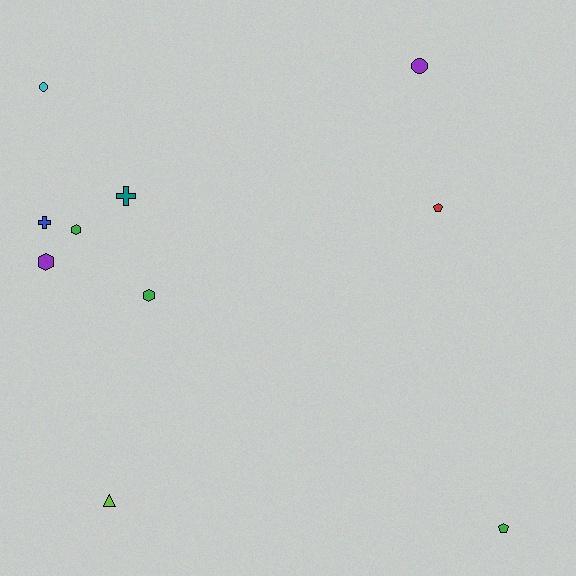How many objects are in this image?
There are 10 objects.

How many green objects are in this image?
There are 3 green objects.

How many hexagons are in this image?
There are 3 hexagons.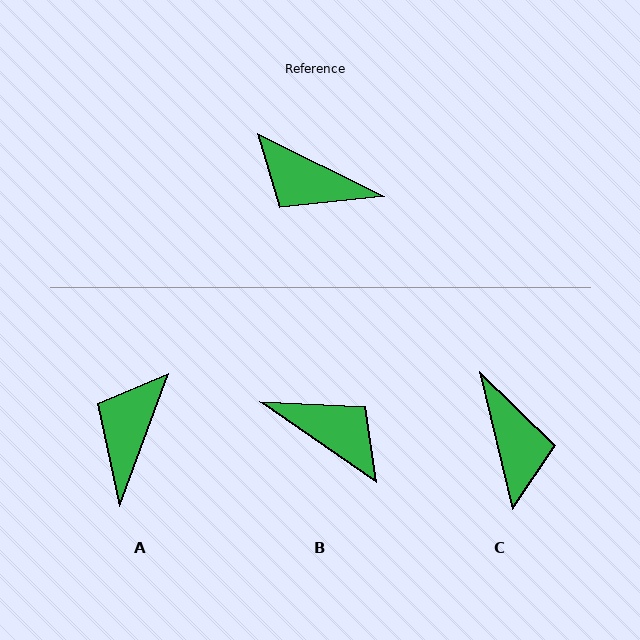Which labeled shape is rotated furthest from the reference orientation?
B, about 172 degrees away.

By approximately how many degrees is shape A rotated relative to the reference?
Approximately 83 degrees clockwise.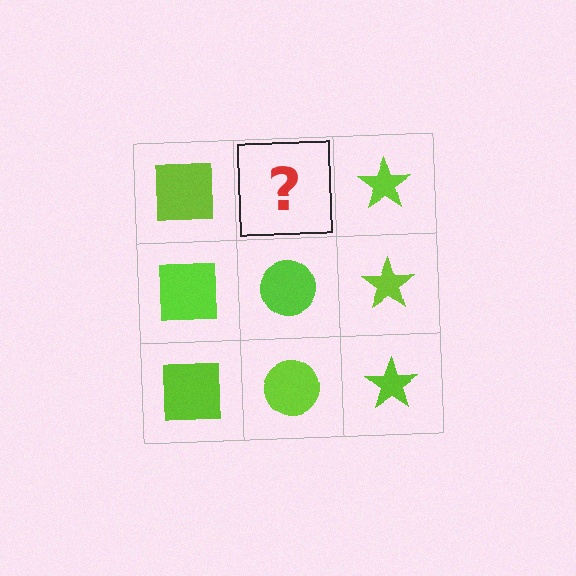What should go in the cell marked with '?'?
The missing cell should contain a lime circle.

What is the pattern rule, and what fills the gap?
The rule is that each column has a consistent shape. The gap should be filled with a lime circle.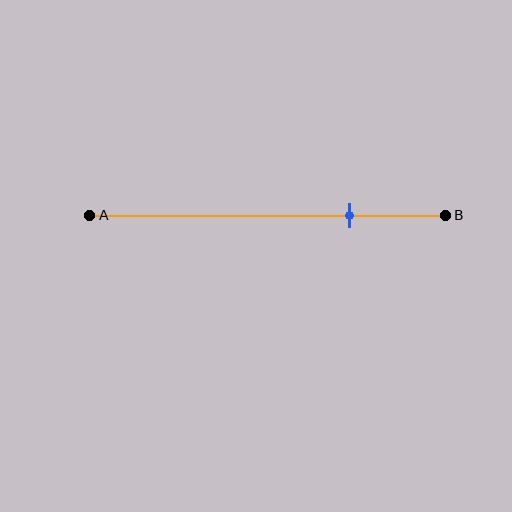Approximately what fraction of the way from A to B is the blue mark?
The blue mark is approximately 75% of the way from A to B.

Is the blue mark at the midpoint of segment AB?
No, the mark is at about 75% from A, not at the 50% midpoint.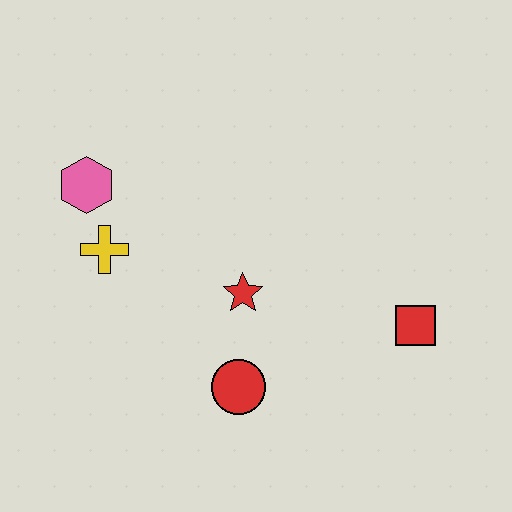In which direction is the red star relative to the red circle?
The red star is above the red circle.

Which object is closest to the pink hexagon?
The yellow cross is closest to the pink hexagon.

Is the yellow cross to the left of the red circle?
Yes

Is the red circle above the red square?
No